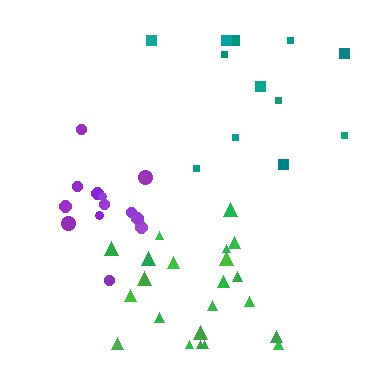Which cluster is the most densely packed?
Green.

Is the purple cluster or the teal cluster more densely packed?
Purple.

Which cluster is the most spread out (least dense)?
Teal.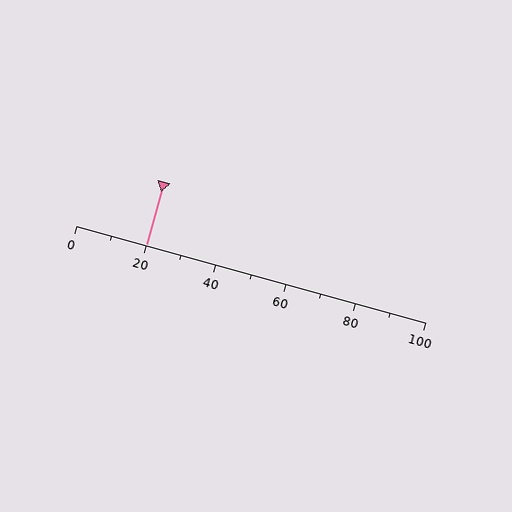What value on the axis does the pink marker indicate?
The marker indicates approximately 20.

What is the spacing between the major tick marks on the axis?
The major ticks are spaced 20 apart.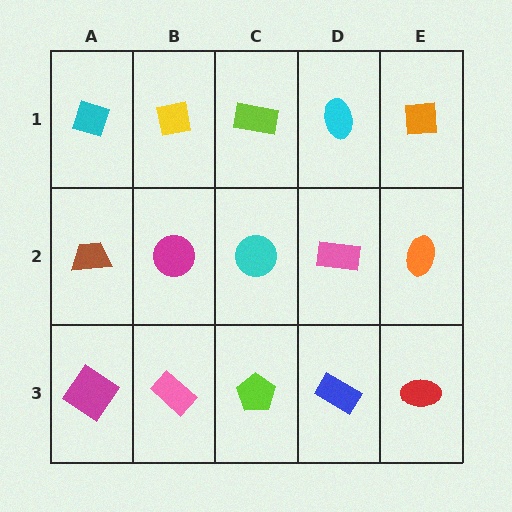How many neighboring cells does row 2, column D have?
4.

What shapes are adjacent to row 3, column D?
A pink rectangle (row 2, column D), a lime pentagon (row 3, column C), a red ellipse (row 3, column E).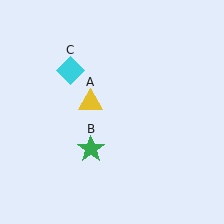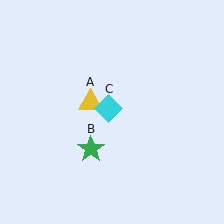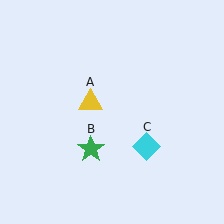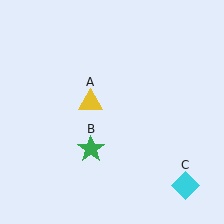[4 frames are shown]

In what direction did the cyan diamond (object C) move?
The cyan diamond (object C) moved down and to the right.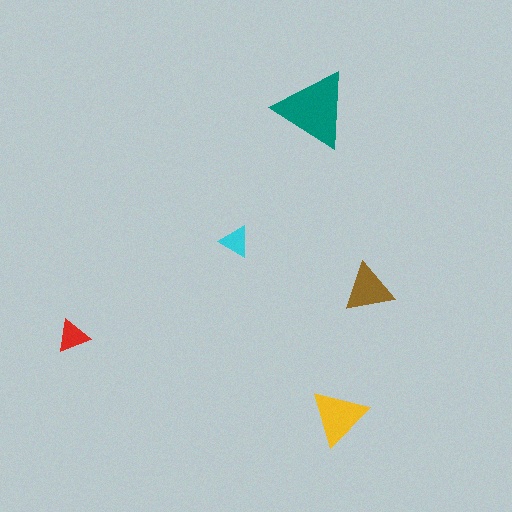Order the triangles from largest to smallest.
the teal one, the yellow one, the brown one, the red one, the cyan one.